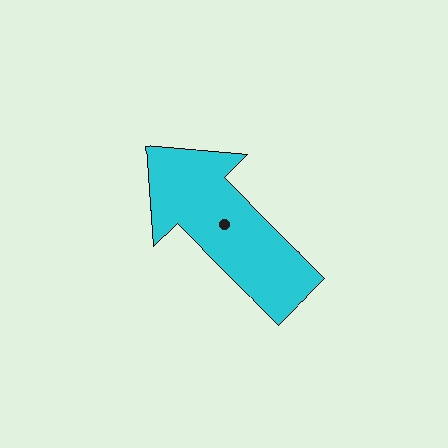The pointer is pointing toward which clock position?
Roughly 11 o'clock.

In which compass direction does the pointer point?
Northwest.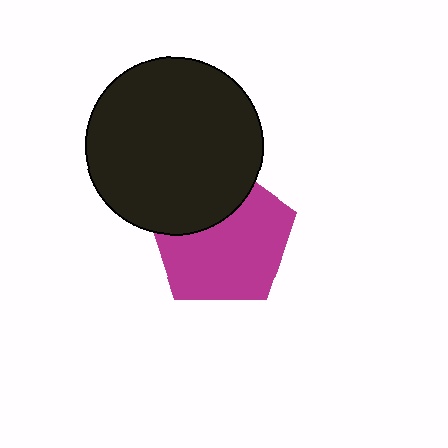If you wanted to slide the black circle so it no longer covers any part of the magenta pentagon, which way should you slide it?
Slide it up — that is the most direct way to separate the two shapes.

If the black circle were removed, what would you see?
You would see the complete magenta pentagon.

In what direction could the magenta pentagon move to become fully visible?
The magenta pentagon could move down. That would shift it out from behind the black circle entirely.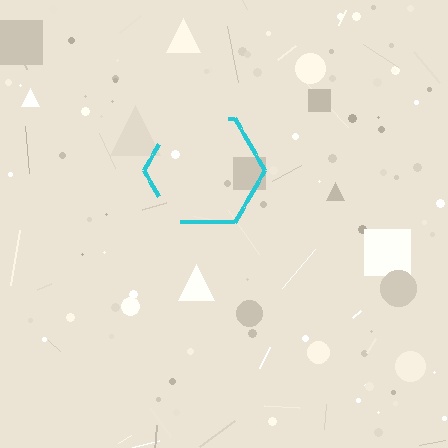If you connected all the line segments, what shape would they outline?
They would outline a hexagon.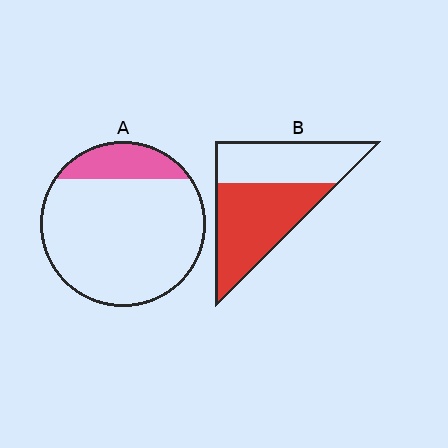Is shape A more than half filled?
No.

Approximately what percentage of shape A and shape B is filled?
A is approximately 15% and B is approximately 55%.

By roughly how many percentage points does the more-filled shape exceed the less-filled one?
By roughly 40 percentage points (B over A).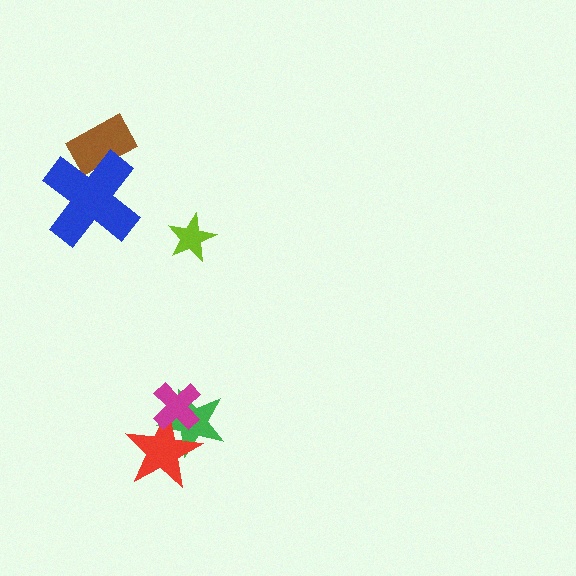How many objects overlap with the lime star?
0 objects overlap with the lime star.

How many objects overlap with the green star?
2 objects overlap with the green star.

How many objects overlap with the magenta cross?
2 objects overlap with the magenta cross.